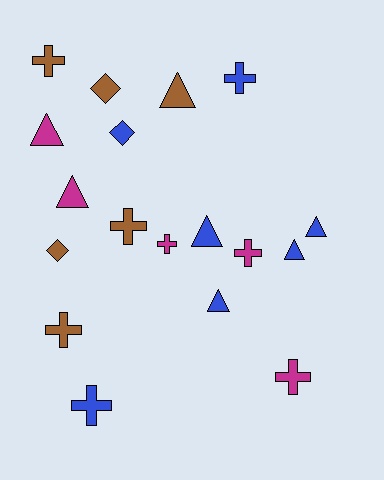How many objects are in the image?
There are 18 objects.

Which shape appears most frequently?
Cross, with 8 objects.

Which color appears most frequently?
Blue, with 7 objects.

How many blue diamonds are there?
There is 1 blue diamond.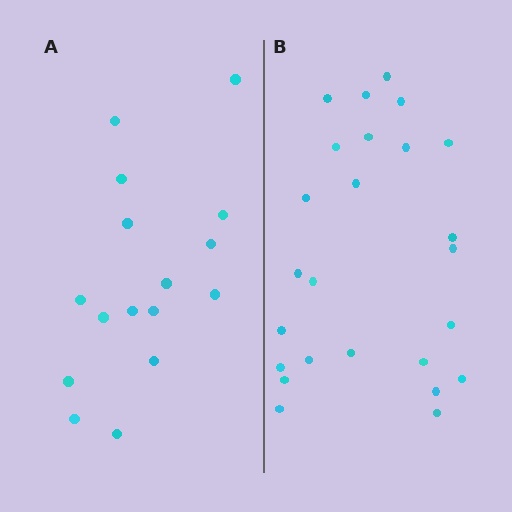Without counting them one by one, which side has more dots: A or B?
Region B (the right region) has more dots.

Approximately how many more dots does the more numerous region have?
Region B has roughly 8 or so more dots than region A.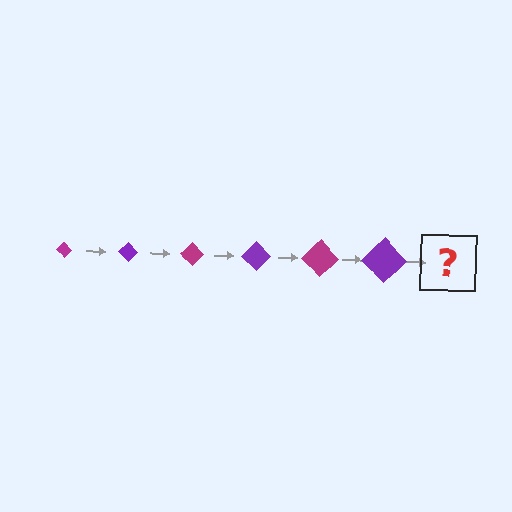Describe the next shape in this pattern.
It should be a magenta diamond, larger than the previous one.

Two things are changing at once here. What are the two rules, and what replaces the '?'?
The two rules are that the diamond grows larger each step and the color cycles through magenta and purple. The '?' should be a magenta diamond, larger than the previous one.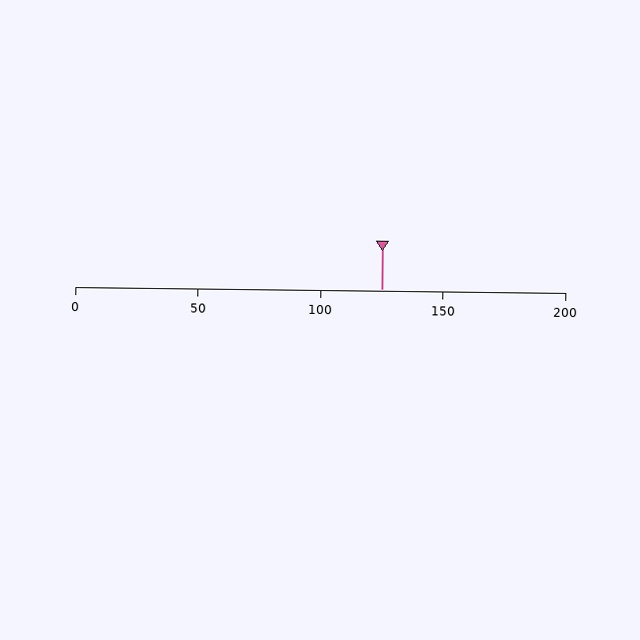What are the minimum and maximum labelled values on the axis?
The axis runs from 0 to 200.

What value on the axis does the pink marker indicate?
The marker indicates approximately 125.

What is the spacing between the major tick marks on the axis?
The major ticks are spaced 50 apart.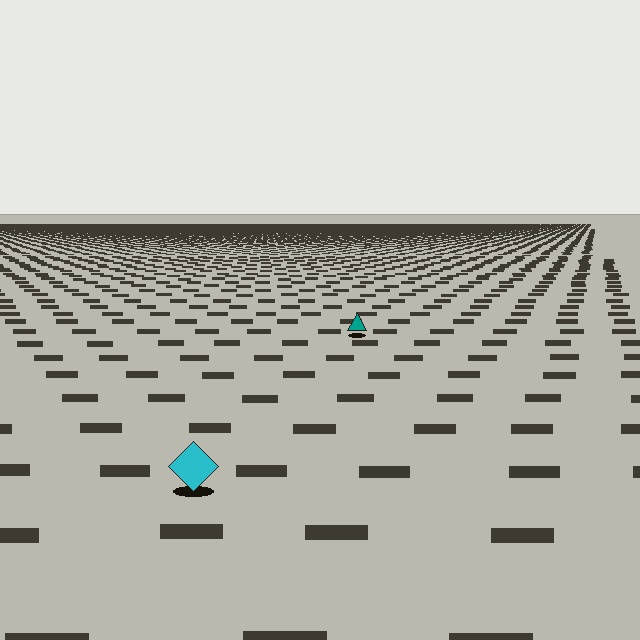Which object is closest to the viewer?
The cyan diamond is closest. The texture marks near it are larger and more spread out.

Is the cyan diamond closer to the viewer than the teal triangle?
Yes. The cyan diamond is closer — you can tell from the texture gradient: the ground texture is coarser near it.